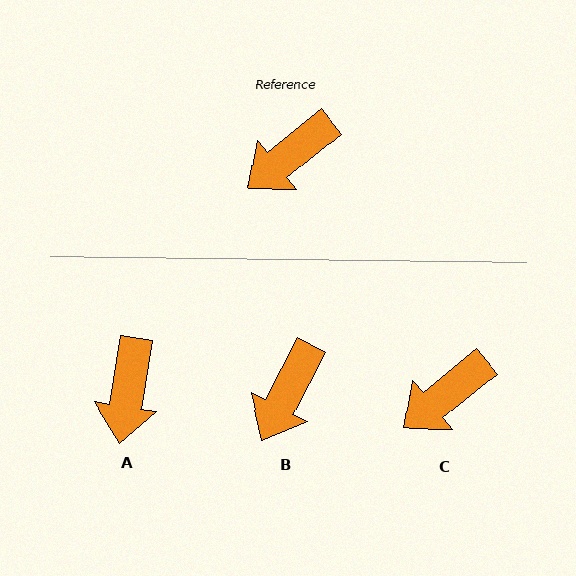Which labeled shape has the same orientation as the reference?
C.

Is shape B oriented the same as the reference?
No, it is off by about 24 degrees.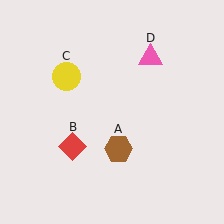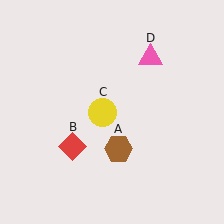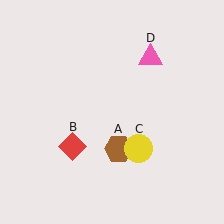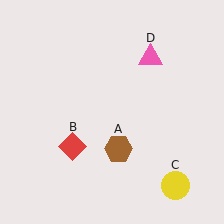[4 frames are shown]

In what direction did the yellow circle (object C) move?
The yellow circle (object C) moved down and to the right.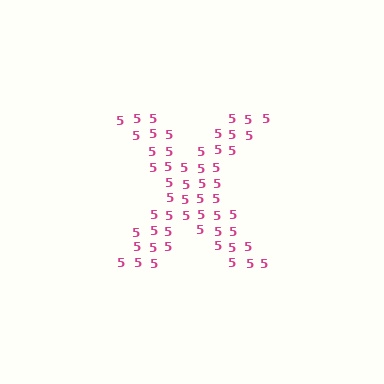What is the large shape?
The large shape is the letter X.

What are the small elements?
The small elements are digit 5's.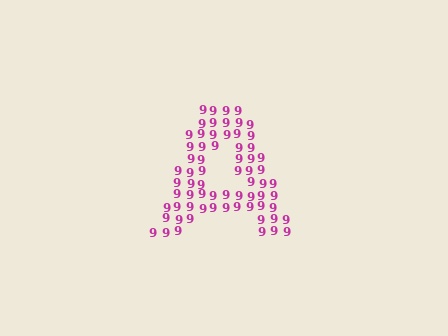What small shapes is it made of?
It is made of small digit 9's.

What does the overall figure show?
The overall figure shows the letter A.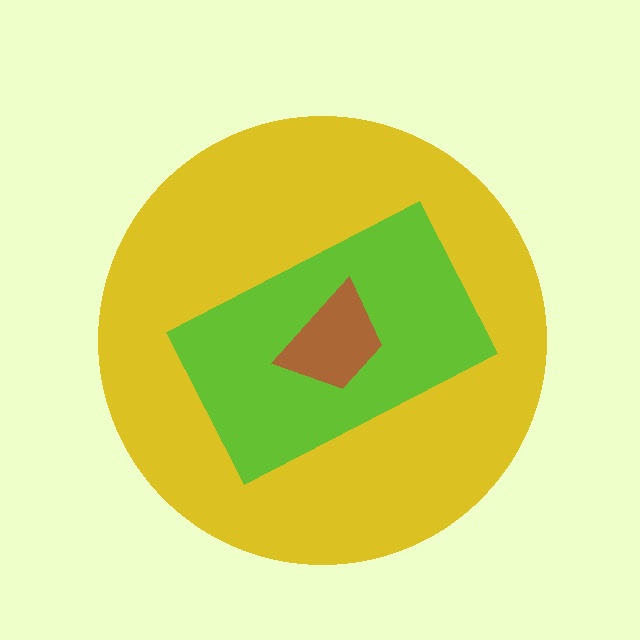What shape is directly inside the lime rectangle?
The brown trapezoid.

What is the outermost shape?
The yellow circle.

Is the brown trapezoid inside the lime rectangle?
Yes.